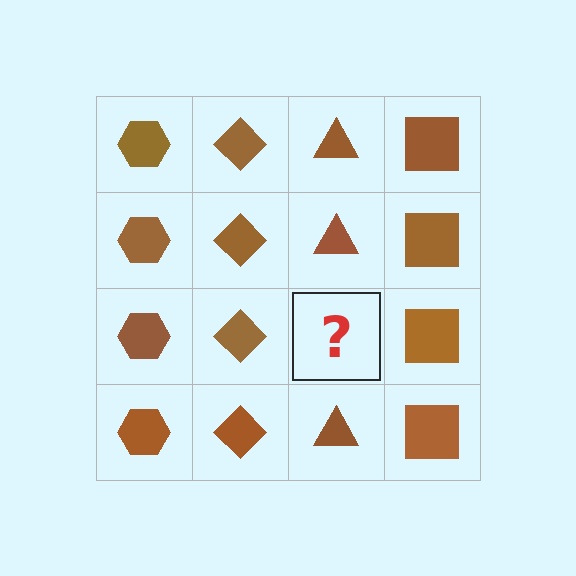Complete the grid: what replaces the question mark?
The question mark should be replaced with a brown triangle.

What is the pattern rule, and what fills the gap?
The rule is that each column has a consistent shape. The gap should be filled with a brown triangle.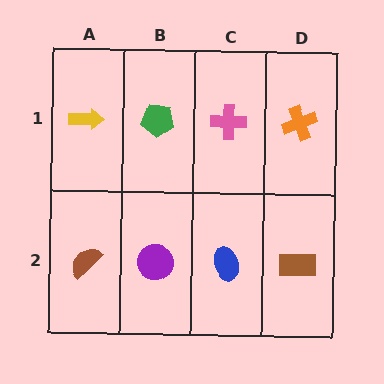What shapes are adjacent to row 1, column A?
A brown semicircle (row 2, column A), a green pentagon (row 1, column B).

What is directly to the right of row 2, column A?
A purple circle.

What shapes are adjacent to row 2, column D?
An orange cross (row 1, column D), a blue ellipse (row 2, column C).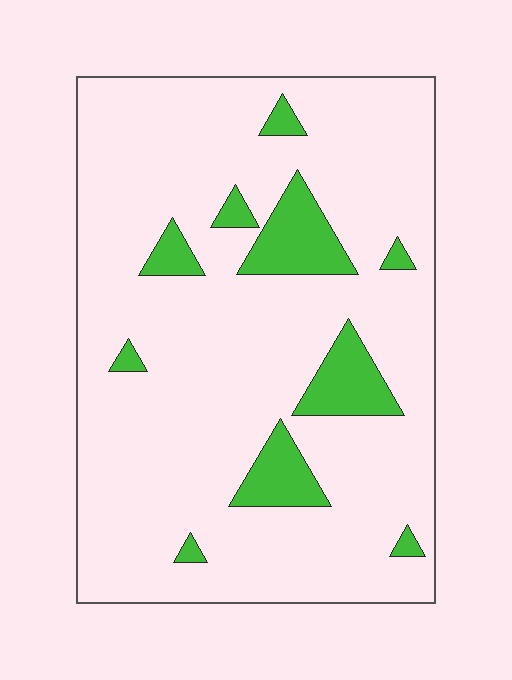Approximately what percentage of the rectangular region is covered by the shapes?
Approximately 10%.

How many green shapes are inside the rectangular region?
10.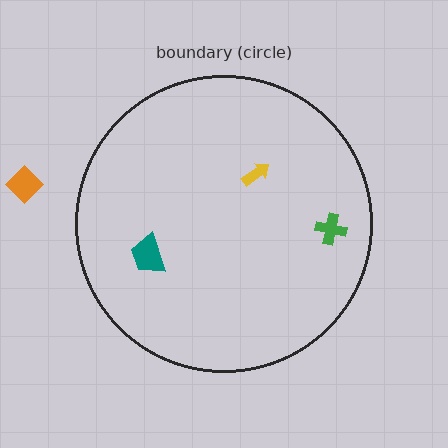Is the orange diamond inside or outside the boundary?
Outside.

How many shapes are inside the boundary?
3 inside, 1 outside.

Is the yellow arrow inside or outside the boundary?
Inside.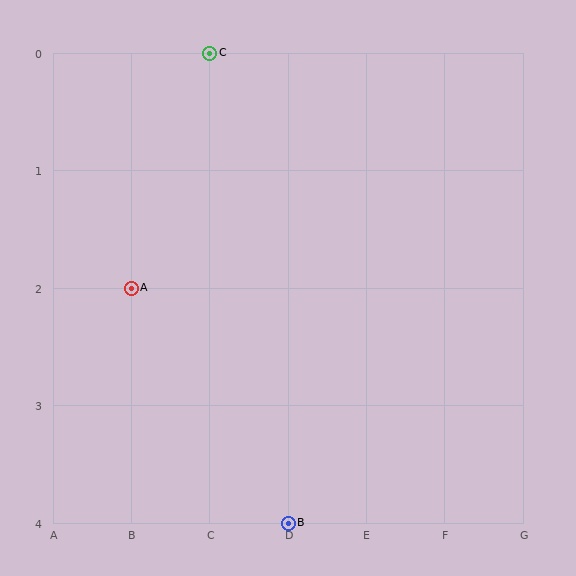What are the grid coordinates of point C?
Point C is at grid coordinates (C, 0).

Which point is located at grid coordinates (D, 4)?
Point B is at (D, 4).